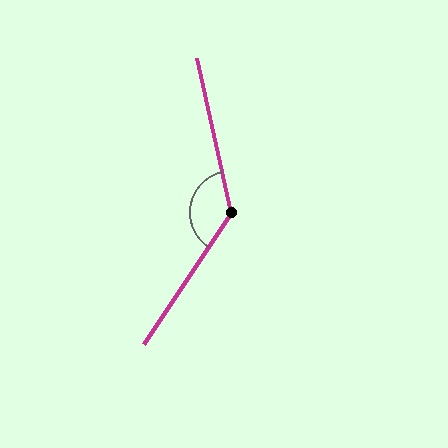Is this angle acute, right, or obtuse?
It is obtuse.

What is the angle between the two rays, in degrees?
Approximately 134 degrees.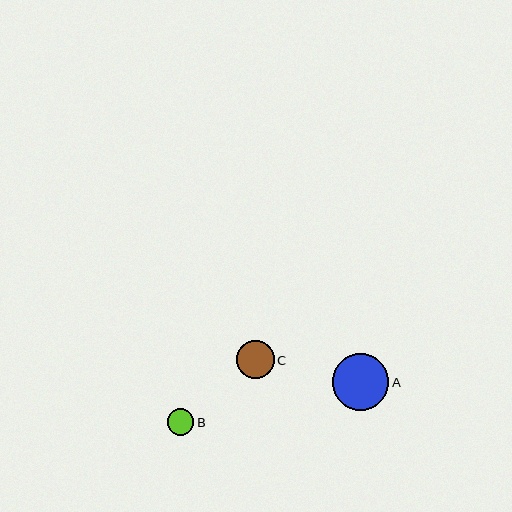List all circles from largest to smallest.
From largest to smallest: A, C, B.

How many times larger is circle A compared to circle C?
Circle A is approximately 1.5 times the size of circle C.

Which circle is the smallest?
Circle B is the smallest with a size of approximately 26 pixels.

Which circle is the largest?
Circle A is the largest with a size of approximately 56 pixels.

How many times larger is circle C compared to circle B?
Circle C is approximately 1.4 times the size of circle B.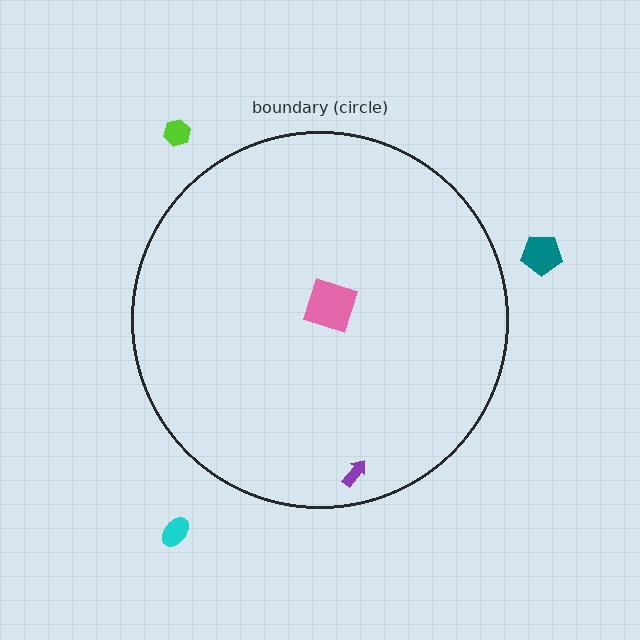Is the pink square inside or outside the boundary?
Inside.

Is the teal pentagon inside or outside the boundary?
Outside.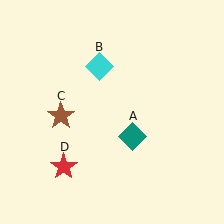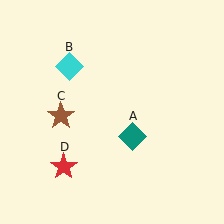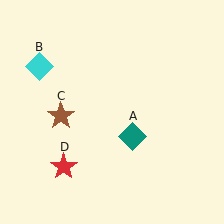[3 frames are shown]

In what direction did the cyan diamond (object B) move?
The cyan diamond (object B) moved left.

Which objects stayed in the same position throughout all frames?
Teal diamond (object A) and brown star (object C) and red star (object D) remained stationary.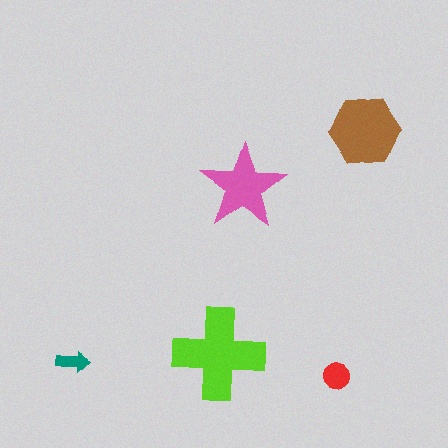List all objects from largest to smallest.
The lime cross, the brown hexagon, the pink star, the red circle, the teal arrow.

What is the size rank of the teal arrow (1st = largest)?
5th.